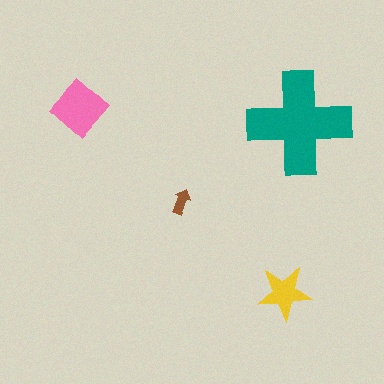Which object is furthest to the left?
The pink diamond is leftmost.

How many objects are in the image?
There are 4 objects in the image.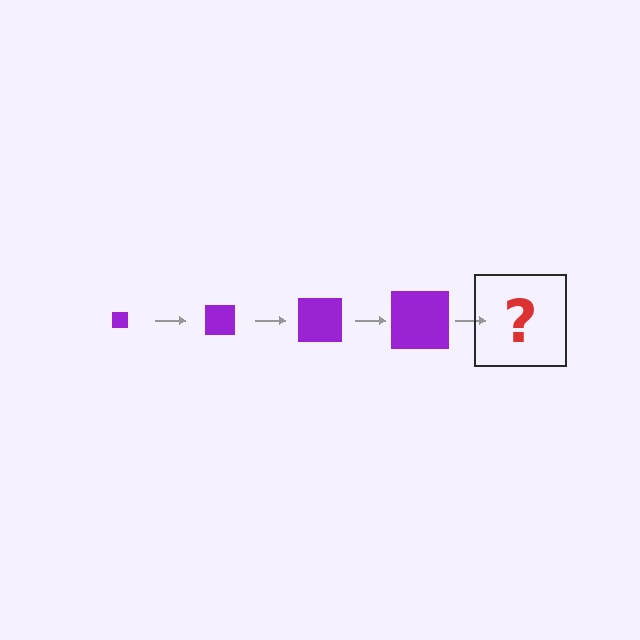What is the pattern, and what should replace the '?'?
The pattern is that the square gets progressively larger each step. The '?' should be a purple square, larger than the previous one.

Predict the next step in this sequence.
The next step is a purple square, larger than the previous one.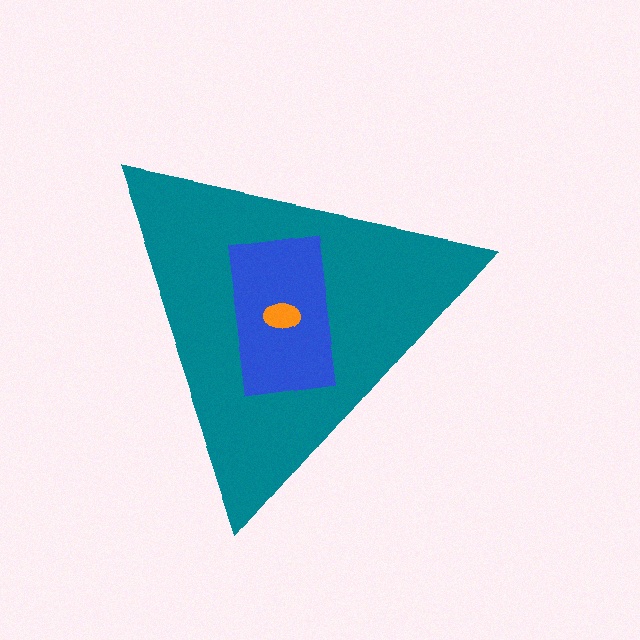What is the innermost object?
The orange ellipse.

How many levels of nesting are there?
3.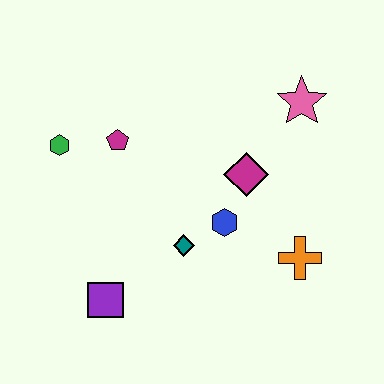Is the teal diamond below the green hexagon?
Yes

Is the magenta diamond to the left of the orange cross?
Yes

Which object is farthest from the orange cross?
The green hexagon is farthest from the orange cross.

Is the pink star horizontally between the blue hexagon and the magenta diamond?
No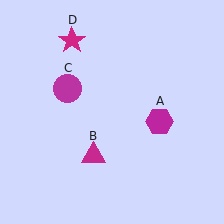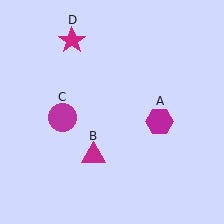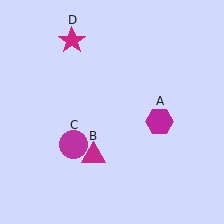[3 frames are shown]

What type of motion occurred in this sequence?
The magenta circle (object C) rotated counterclockwise around the center of the scene.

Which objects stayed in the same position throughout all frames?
Magenta hexagon (object A) and magenta triangle (object B) and magenta star (object D) remained stationary.